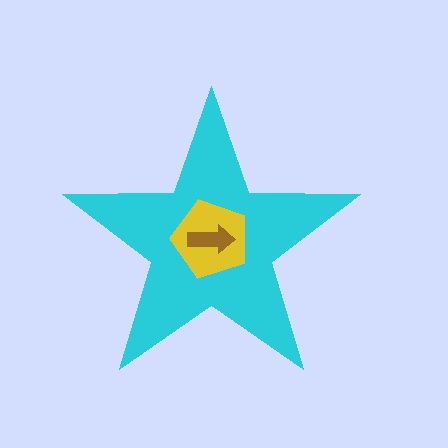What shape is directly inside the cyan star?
The yellow pentagon.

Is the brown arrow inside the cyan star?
Yes.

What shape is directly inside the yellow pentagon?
The brown arrow.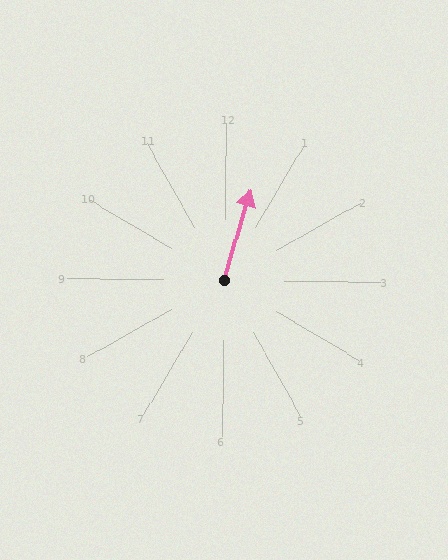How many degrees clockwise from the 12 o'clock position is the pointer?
Approximately 16 degrees.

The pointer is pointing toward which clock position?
Roughly 1 o'clock.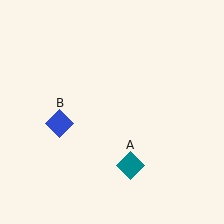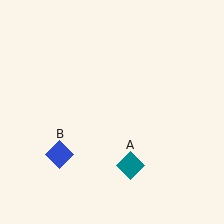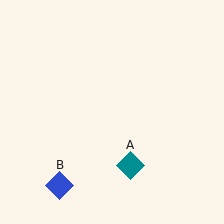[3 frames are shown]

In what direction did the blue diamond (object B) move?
The blue diamond (object B) moved down.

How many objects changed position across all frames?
1 object changed position: blue diamond (object B).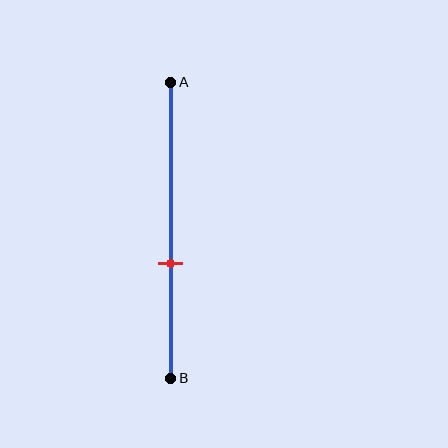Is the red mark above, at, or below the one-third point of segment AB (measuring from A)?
The red mark is below the one-third point of segment AB.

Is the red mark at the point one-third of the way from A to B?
No, the mark is at about 60% from A, not at the 33% one-third point.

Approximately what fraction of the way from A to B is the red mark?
The red mark is approximately 60% of the way from A to B.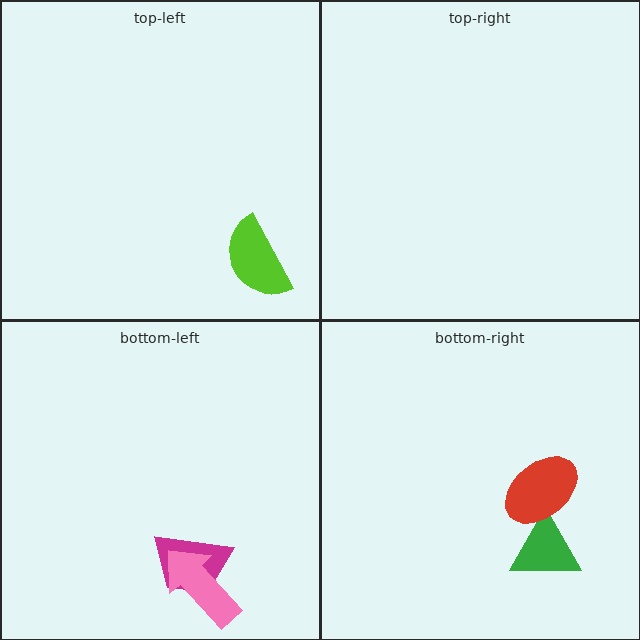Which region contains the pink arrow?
The bottom-left region.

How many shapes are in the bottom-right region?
2.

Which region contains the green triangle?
The bottom-right region.